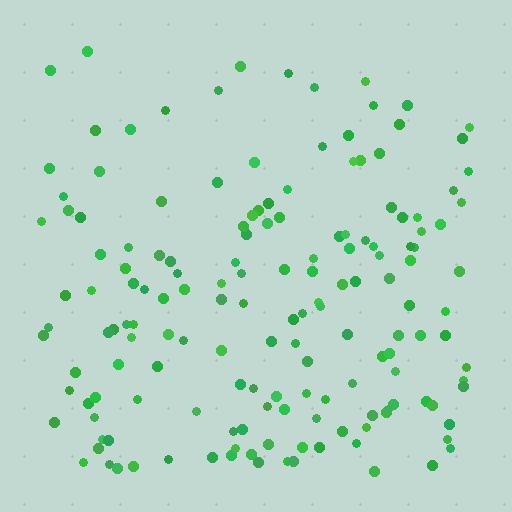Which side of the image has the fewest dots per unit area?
The top.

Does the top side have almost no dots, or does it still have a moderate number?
Still a moderate number, just noticeably fewer than the bottom.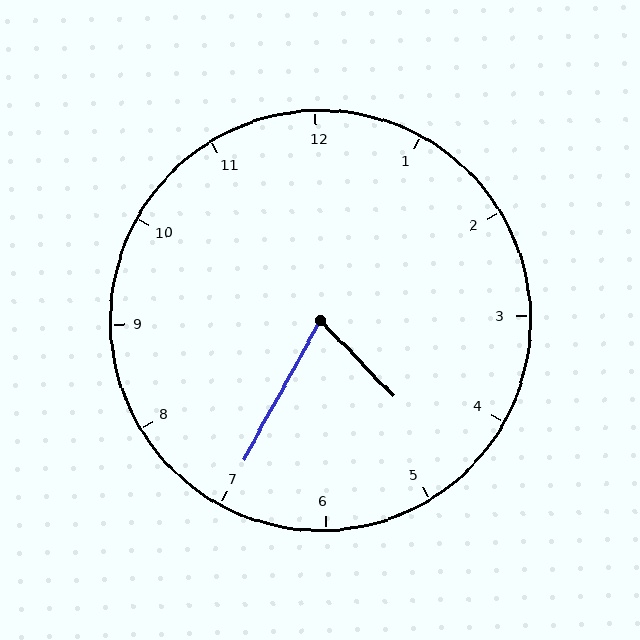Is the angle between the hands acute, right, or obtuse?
It is acute.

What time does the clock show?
4:35.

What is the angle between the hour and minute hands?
Approximately 72 degrees.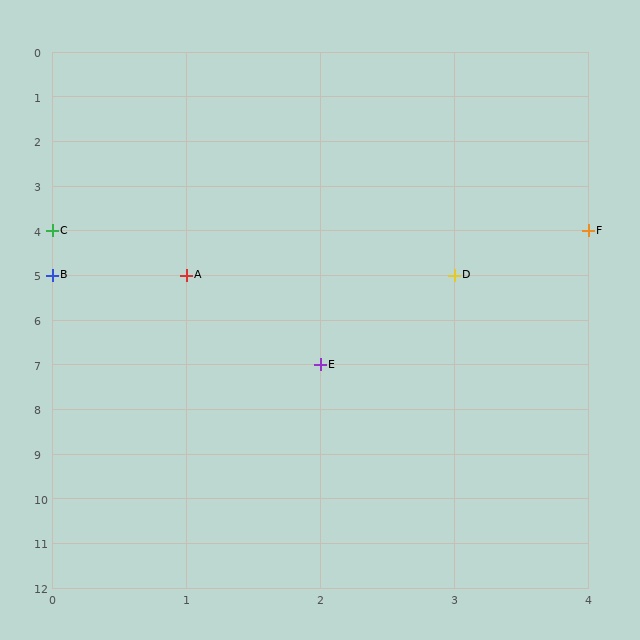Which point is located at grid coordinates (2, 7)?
Point E is at (2, 7).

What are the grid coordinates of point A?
Point A is at grid coordinates (1, 5).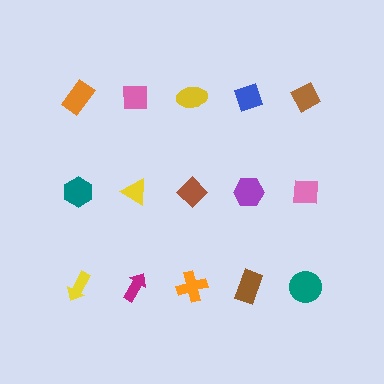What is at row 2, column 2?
A yellow triangle.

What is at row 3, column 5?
A teal circle.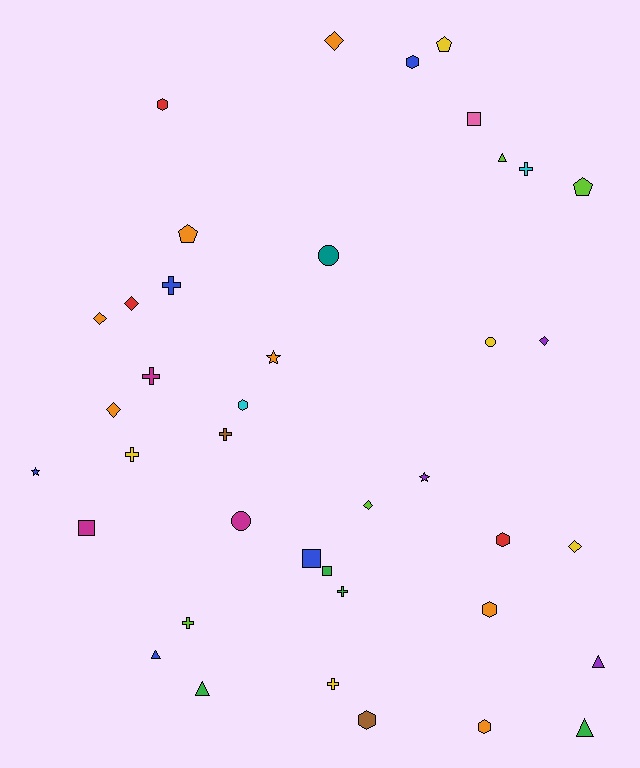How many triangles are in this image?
There are 5 triangles.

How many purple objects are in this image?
There are 3 purple objects.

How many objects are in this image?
There are 40 objects.